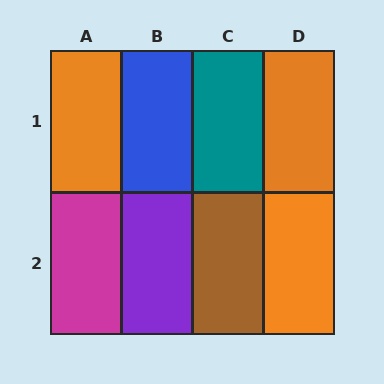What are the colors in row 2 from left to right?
Magenta, purple, brown, orange.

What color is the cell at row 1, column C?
Teal.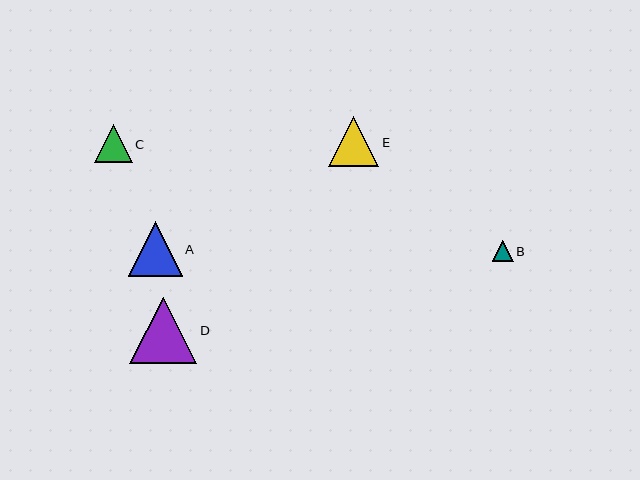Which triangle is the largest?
Triangle D is the largest with a size of approximately 67 pixels.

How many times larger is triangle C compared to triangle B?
Triangle C is approximately 1.9 times the size of triangle B.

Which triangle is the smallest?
Triangle B is the smallest with a size of approximately 20 pixels.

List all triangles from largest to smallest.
From largest to smallest: D, A, E, C, B.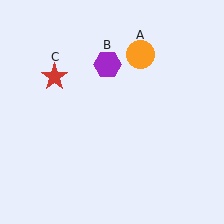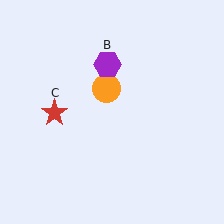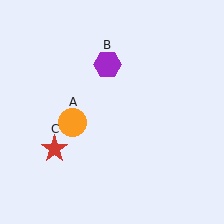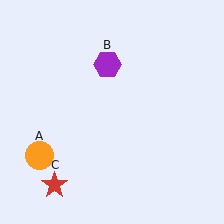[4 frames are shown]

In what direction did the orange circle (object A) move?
The orange circle (object A) moved down and to the left.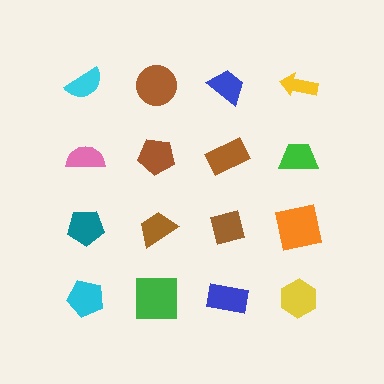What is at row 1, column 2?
A brown circle.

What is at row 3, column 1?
A teal pentagon.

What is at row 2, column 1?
A pink semicircle.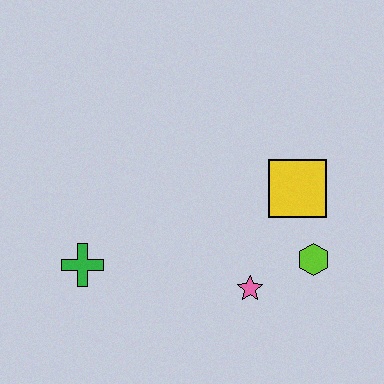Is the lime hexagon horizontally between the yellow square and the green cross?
No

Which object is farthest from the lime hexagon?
The green cross is farthest from the lime hexagon.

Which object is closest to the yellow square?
The lime hexagon is closest to the yellow square.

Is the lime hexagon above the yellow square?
No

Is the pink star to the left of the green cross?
No